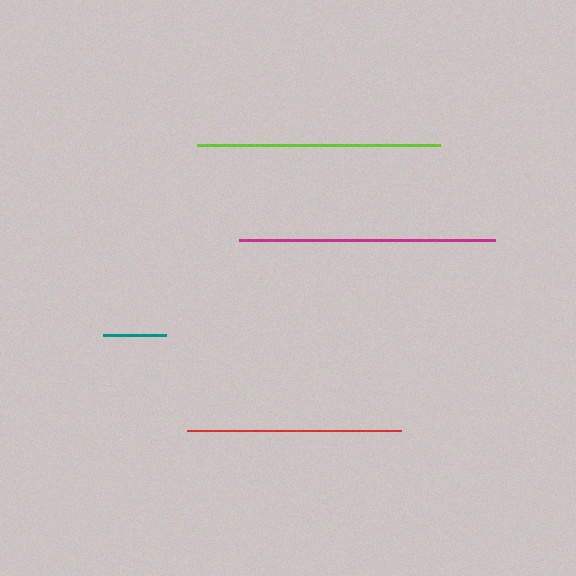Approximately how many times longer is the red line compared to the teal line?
The red line is approximately 3.4 times the length of the teal line.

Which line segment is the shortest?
The teal line is the shortest at approximately 63 pixels.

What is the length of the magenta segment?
The magenta segment is approximately 256 pixels long.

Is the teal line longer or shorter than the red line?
The red line is longer than the teal line.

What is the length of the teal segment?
The teal segment is approximately 63 pixels long.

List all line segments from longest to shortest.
From longest to shortest: magenta, lime, red, teal.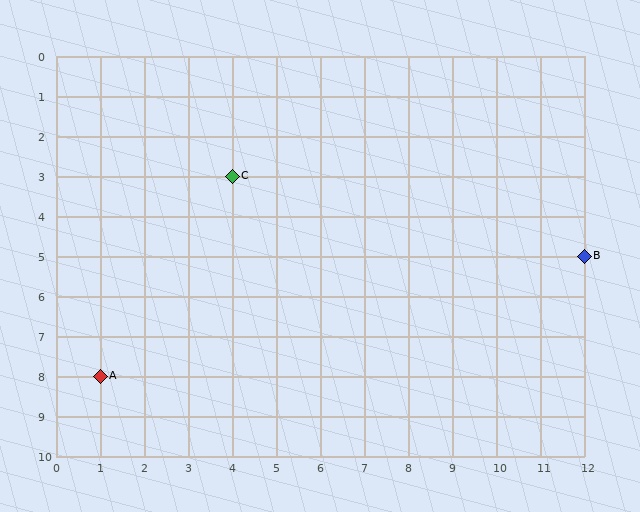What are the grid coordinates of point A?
Point A is at grid coordinates (1, 8).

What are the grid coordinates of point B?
Point B is at grid coordinates (12, 5).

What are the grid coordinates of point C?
Point C is at grid coordinates (4, 3).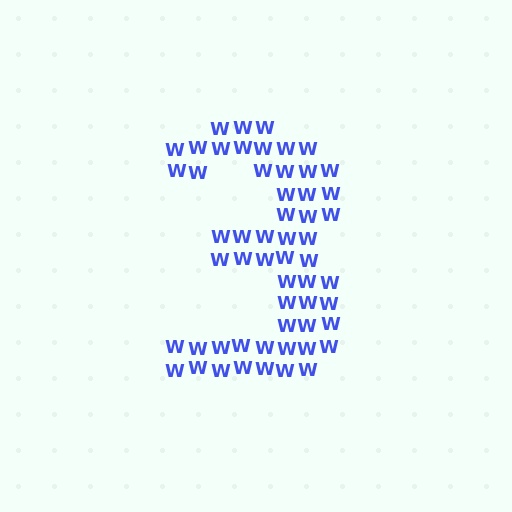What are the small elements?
The small elements are letter W's.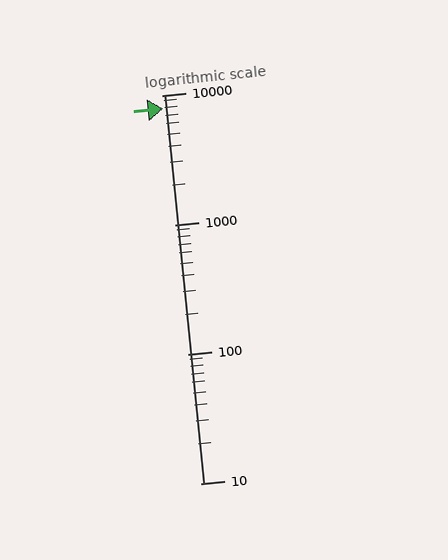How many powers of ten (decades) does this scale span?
The scale spans 3 decades, from 10 to 10000.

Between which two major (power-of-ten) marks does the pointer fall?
The pointer is between 1000 and 10000.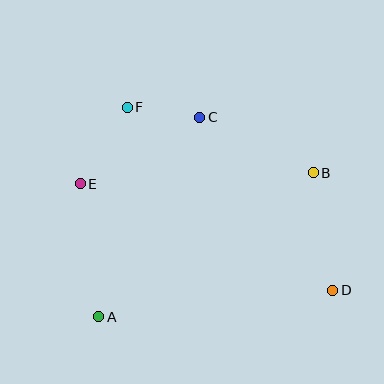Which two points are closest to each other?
Points C and F are closest to each other.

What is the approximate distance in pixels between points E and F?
The distance between E and F is approximately 90 pixels.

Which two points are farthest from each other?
Points D and F are farthest from each other.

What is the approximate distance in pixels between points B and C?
The distance between B and C is approximately 126 pixels.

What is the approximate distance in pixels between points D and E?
The distance between D and E is approximately 274 pixels.